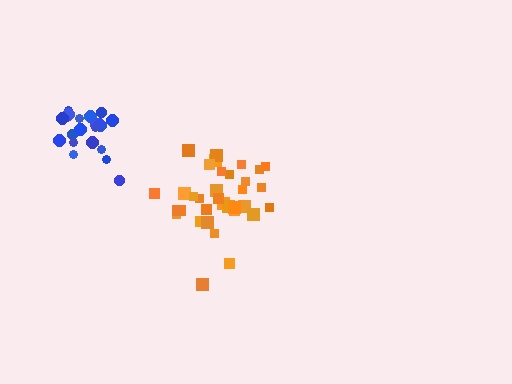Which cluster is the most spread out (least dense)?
Orange.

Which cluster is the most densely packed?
Blue.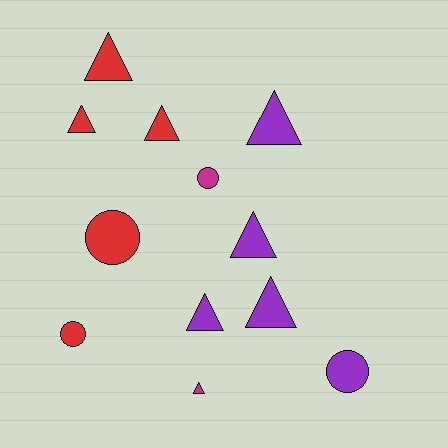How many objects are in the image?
There are 12 objects.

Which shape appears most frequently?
Triangle, with 8 objects.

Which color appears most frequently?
Red, with 5 objects.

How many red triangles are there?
There are 3 red triangles.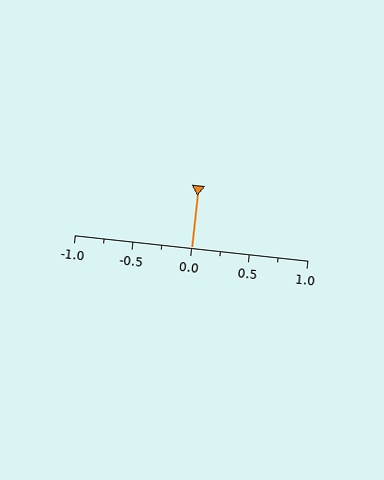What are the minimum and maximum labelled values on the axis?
The axis runs from -1.0 to 1.0.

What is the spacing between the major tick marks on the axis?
The major ticks are spaced 0.5 apart.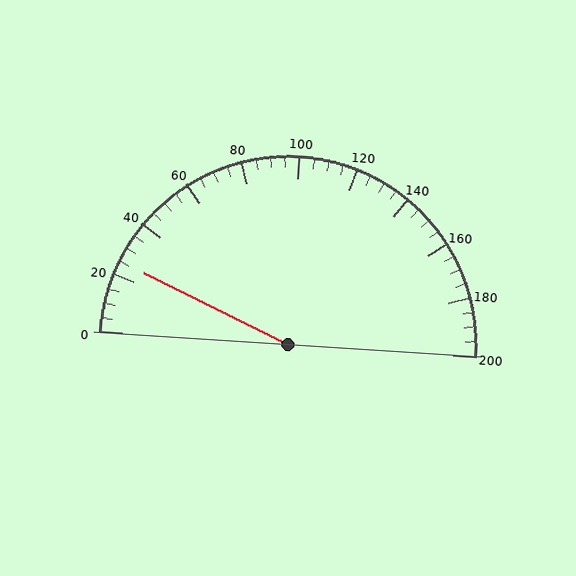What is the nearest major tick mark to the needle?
The nearest major tick mark is 20.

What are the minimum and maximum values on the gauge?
The gauge ranges from 0 to 200.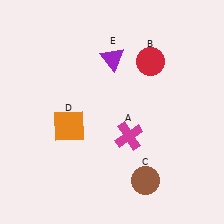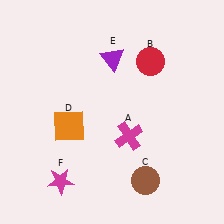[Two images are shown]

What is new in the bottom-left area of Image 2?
A magenta star (F) was added in the bottom-left area of Image 2.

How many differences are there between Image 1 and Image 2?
There is 1 difference between the two images.